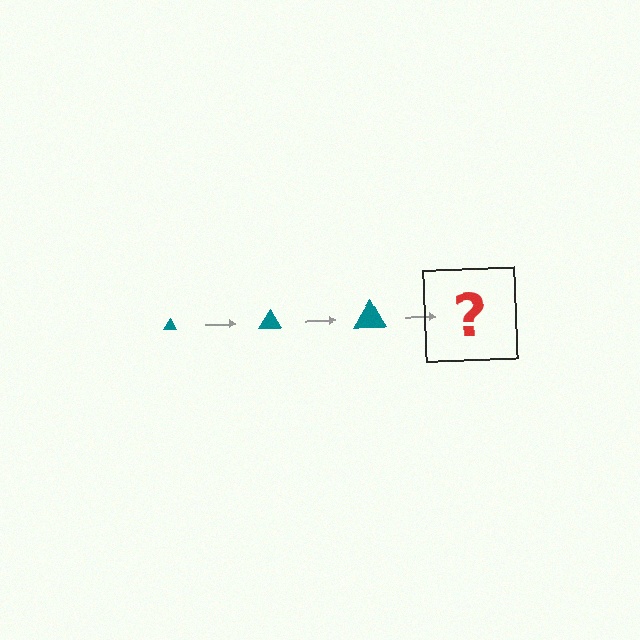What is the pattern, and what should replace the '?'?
The pattern is that the triangle gets progressively larger each step. The '?' should be a teal triangle, larger than the previous one.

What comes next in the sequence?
The next element should be a teal triangle, larger than the previous one.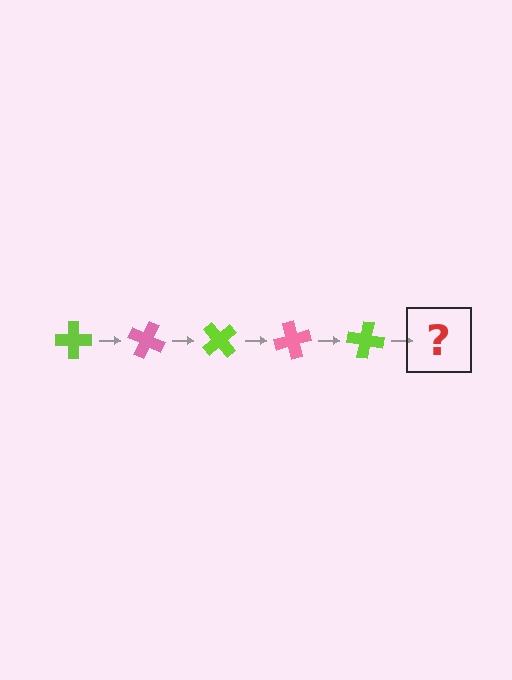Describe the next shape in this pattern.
It should be a pink cross, rotated 125 degrees from the start.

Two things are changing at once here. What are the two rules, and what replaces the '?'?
The two rules are that it rotates 25 degrees each step and the color cycles through lime and pink. The '?' should be a pink cross, rotated 125 degrees from the start.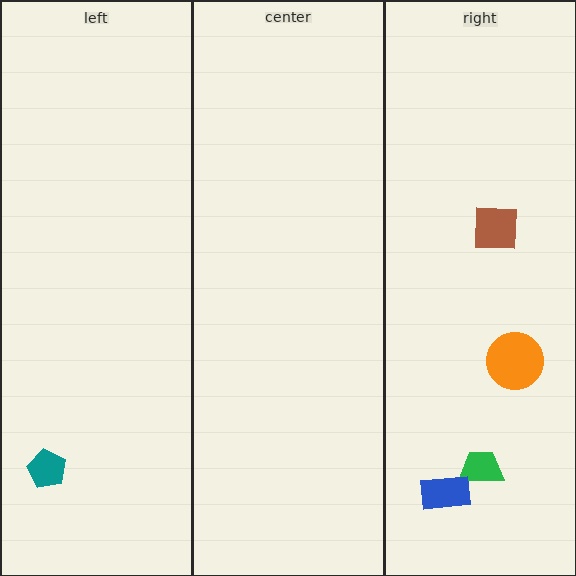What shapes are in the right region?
The green trapezoid, the orange circle, the blue rectangle, the brown square.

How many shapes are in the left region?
1.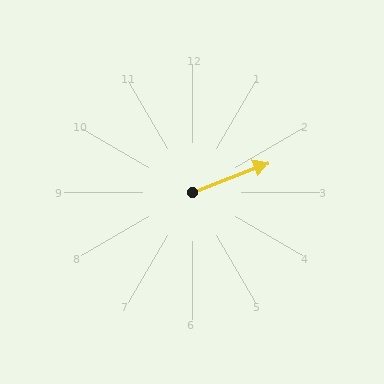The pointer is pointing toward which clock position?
Roughly 2 o'clock.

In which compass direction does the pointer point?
East.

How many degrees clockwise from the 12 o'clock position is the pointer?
Approximately 69 degrees.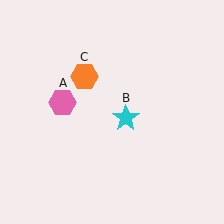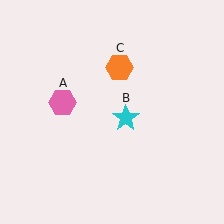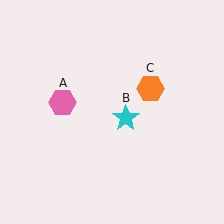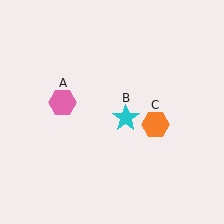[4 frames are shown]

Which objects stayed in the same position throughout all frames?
Pink hexagon (object A) and cyan star (object B) remained stationary.